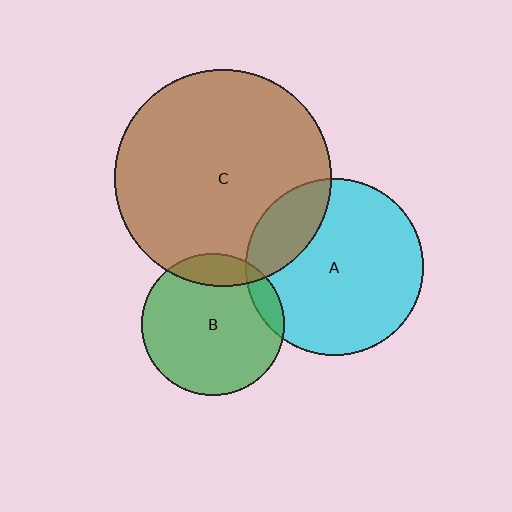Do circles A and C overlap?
Yes.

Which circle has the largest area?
Circle C (brown).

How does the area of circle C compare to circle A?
Approximately 1.5 times.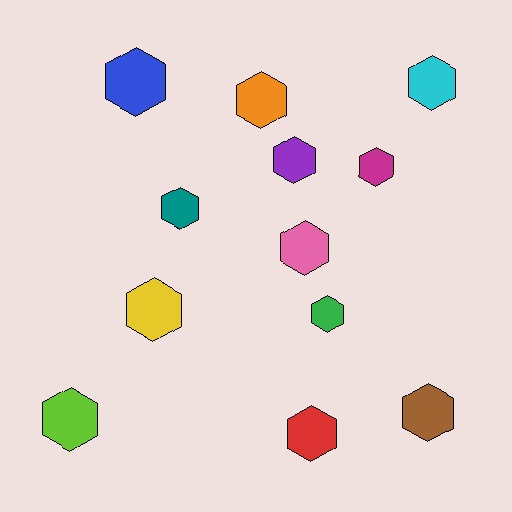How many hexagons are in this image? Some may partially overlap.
There are 12 hexagons.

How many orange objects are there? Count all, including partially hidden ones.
There is 1 orange object.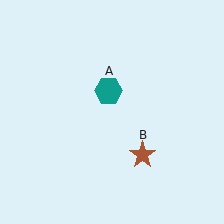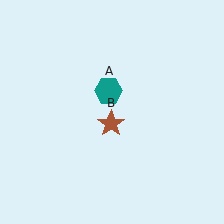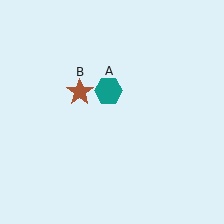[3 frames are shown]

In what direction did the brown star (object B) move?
The brown star (object B) moved up and to the left.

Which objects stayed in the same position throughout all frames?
Teal hexagon (object A) remained stationary.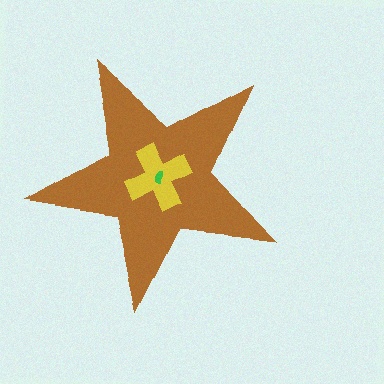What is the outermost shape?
The brown star.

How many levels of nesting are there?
3.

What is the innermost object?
The green semicircle.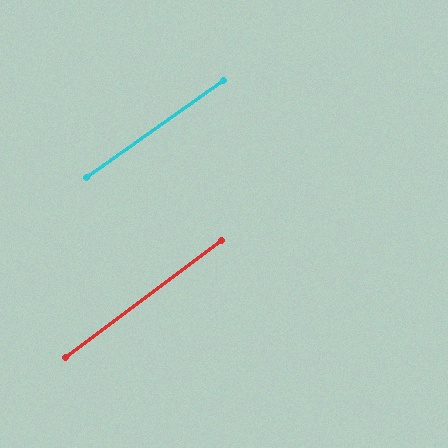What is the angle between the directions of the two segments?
Approximately 1 degree.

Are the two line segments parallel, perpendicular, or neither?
Parallel — their directions differ by only 1.5°.